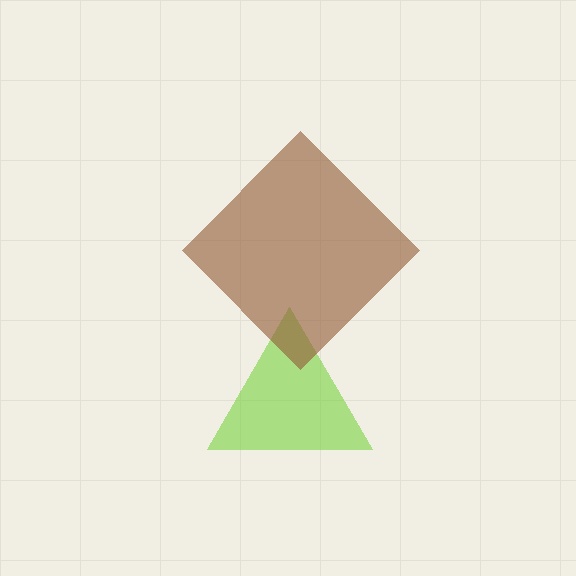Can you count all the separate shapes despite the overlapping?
Yes, there are 2 separate shapes.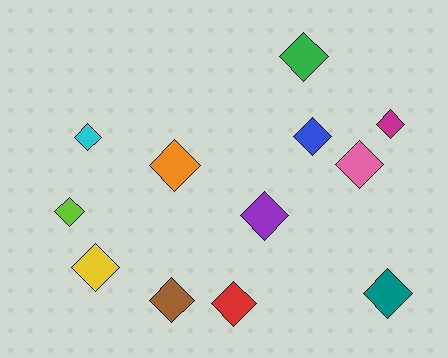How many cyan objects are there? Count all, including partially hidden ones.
There is 1 cyan object.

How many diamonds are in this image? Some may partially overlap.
There are 12 diamonds.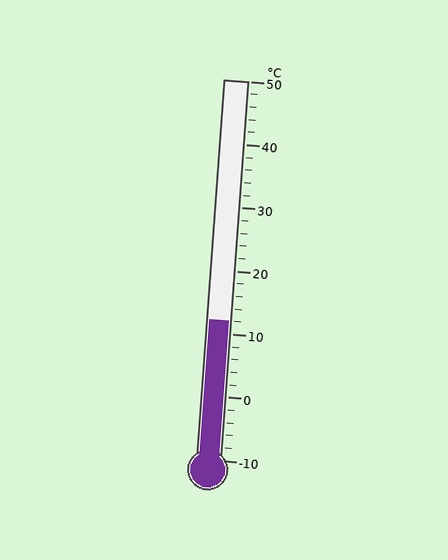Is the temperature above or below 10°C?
The temperature is above 10°C.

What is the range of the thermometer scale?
The thermometer scale ranges from -10°C to 50°C.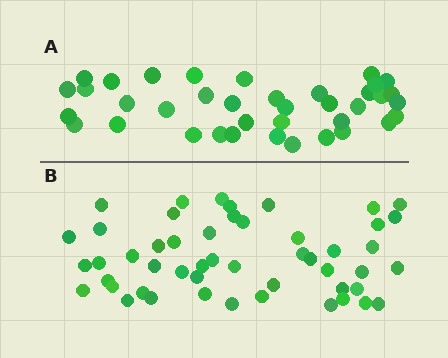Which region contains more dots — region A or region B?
Region B (the bottom region) has more dots.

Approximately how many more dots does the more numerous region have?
Region B has roughly 12 or so more dots than region A.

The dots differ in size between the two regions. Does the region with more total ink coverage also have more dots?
No. Region A has more total ink coverage because its dots are larger, but region B actually contains more individual dots. Total area can be misleading — the number of items is what matters here.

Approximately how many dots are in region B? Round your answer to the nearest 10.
About 50 dots.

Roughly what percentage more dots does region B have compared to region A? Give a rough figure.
About 30% more.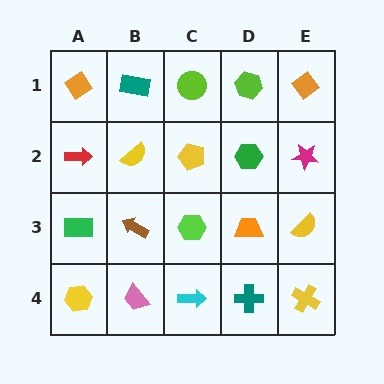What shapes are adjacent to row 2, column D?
A lime hexagon (row 1, column D), an orange trapezoid (row 3, column D), a yellow pentagon (row 2, column C), a magenta star (row 2, column E).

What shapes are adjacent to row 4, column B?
A brown arrow (row 3, column B), a yellow hexagon (row 4, column A), a cyan arrow (row 4, column C).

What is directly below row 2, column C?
A lime hexagon.